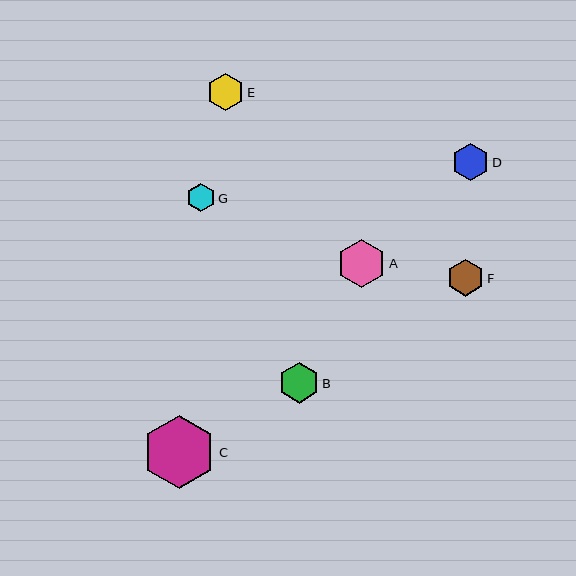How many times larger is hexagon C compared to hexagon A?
Hexagon C is approximately 1.5 times the size of hexagon A.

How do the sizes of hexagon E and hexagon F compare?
Hexagon E and hexagon F are approximately the same size.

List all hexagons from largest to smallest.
From largest to smallest: C, A, B, E, F, D, G.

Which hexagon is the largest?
Hexagon C is the largest with a size of approximately 73 pixels.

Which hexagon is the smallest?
Hexagon G is the smallest with a size of approximately 28 pixels.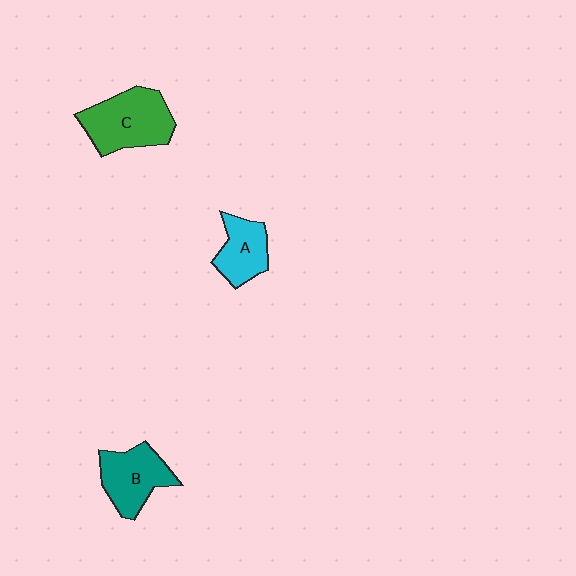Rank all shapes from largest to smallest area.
From largest to smallest: C (green), B (teal), A (cyan).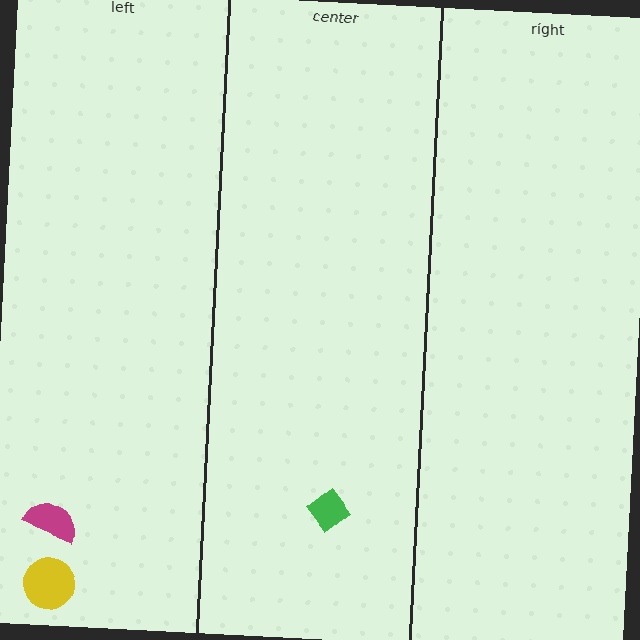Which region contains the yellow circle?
The left region.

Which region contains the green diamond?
The center region.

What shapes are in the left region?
The yellow circle, the magenta semicircle.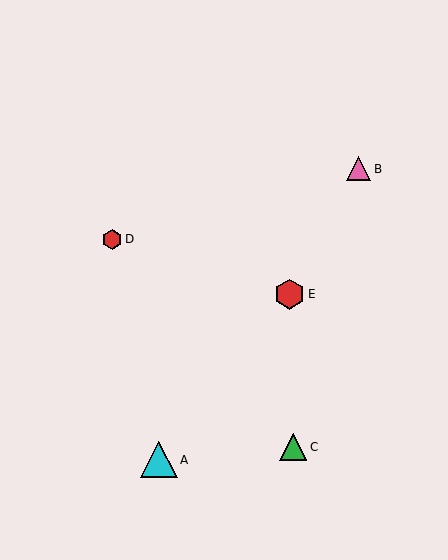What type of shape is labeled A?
Shape A is a cyan triangle.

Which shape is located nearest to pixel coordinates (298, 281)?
The red hexagon (labeled E) at (289, 294) is nearest to that location.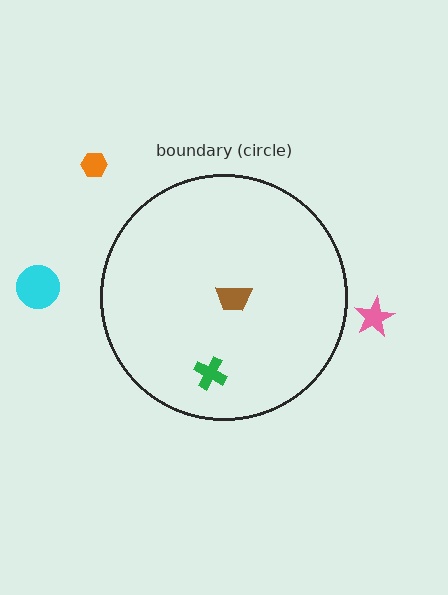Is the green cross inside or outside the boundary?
Inside.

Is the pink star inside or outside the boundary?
Outside.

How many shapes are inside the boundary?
2 inside, 3 outside.